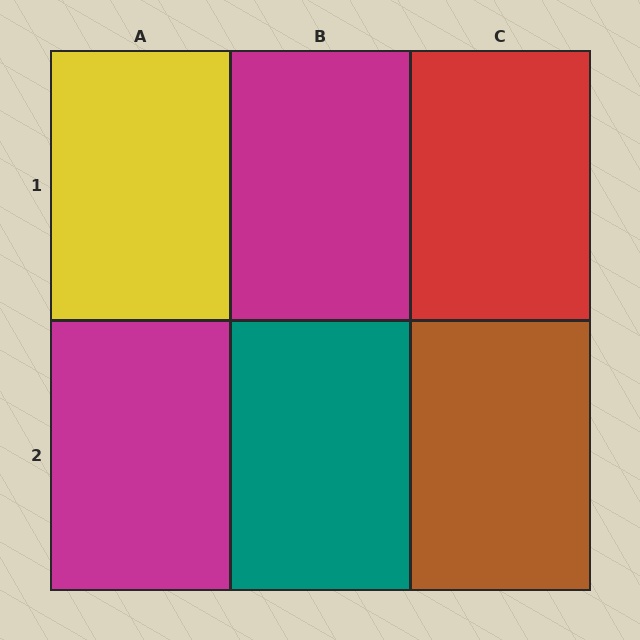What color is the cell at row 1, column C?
Red.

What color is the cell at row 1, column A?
Yellow.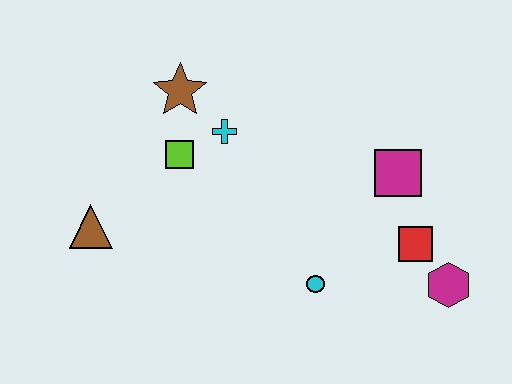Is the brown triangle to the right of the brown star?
No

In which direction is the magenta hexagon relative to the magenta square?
The magenta hexagon is below the magenta square.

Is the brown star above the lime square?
Yes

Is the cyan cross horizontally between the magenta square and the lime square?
Yes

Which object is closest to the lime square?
The cyan cross is closest to the lime square.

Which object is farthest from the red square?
The brown triangle is farthest from the red square.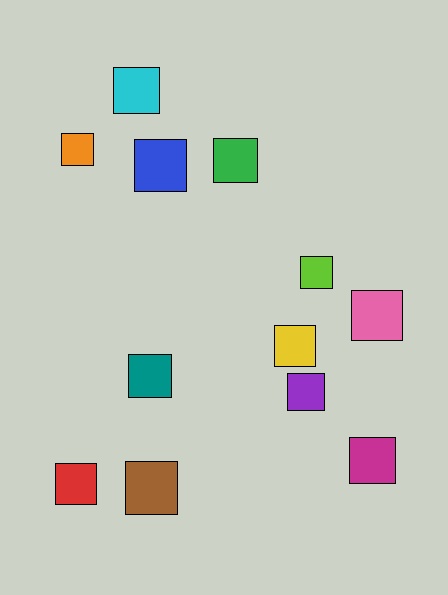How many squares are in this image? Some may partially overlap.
There are 12 squares.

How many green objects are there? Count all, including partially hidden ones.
There is 1 green object.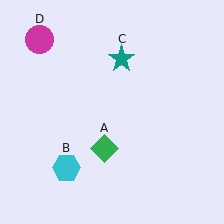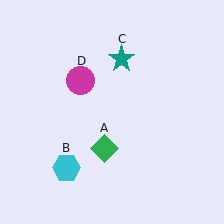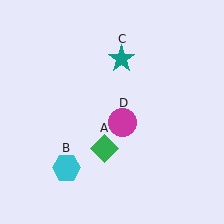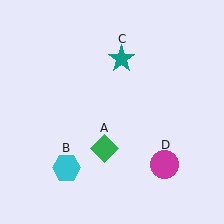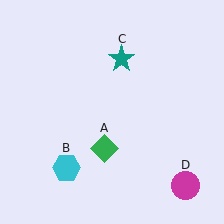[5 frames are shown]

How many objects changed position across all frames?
1 object changed position: magenta circle (object D).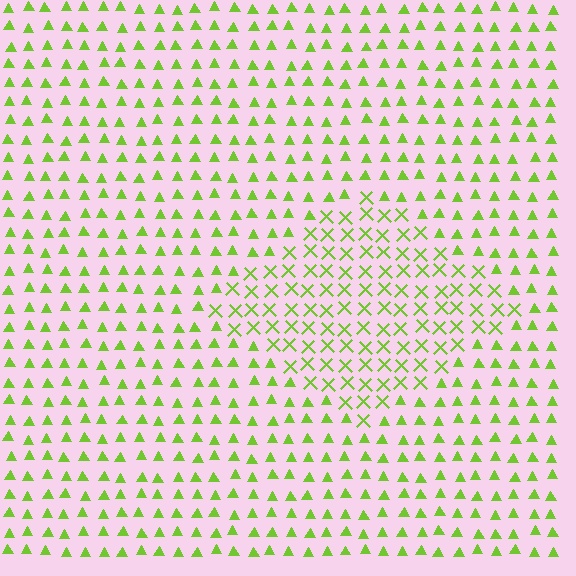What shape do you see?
I see a diamond.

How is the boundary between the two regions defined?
The boundary is defined by a change in element shape: X marks inside vs. triangles outside. All elements share the same color and spacing.